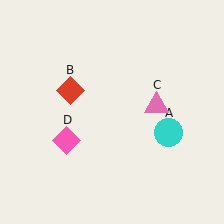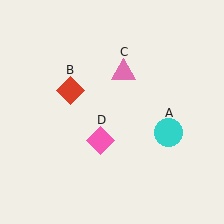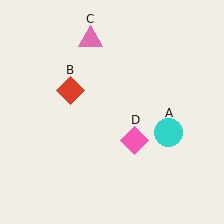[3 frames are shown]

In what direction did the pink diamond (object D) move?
The pink diamond (object D) moved right.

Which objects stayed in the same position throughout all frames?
Cyan circle (object A) and red diamond (object B) remained stationary.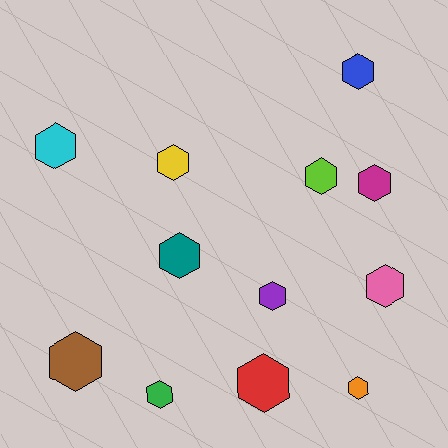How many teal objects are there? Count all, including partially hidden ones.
There is 1 teal object.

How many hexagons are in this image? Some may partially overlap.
There are 12 hexagons.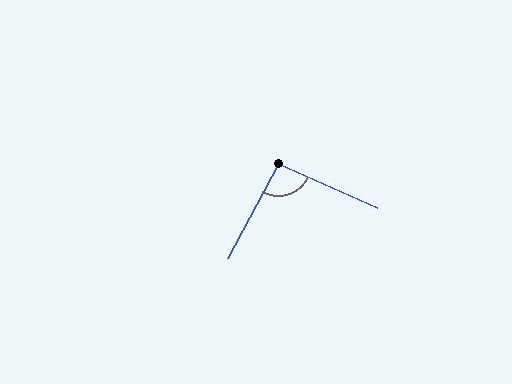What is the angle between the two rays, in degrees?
Approximately 95 degrees.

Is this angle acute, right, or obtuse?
It is approximately a right angle.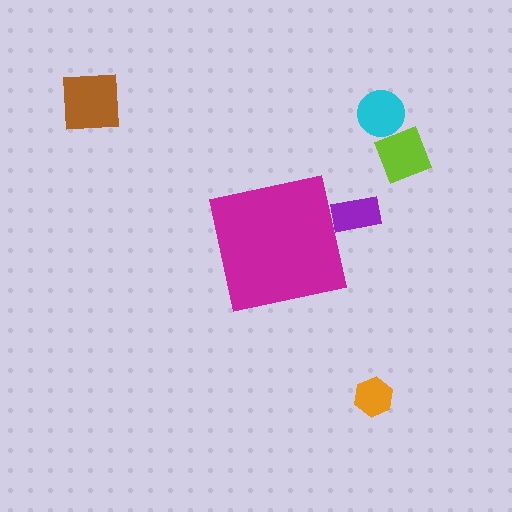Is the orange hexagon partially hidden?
No, the orange hexagon is fully visible.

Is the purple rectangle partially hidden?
Yes, the purple rectangle is partially hidden behind the magenta square.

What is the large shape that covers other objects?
A magenta square.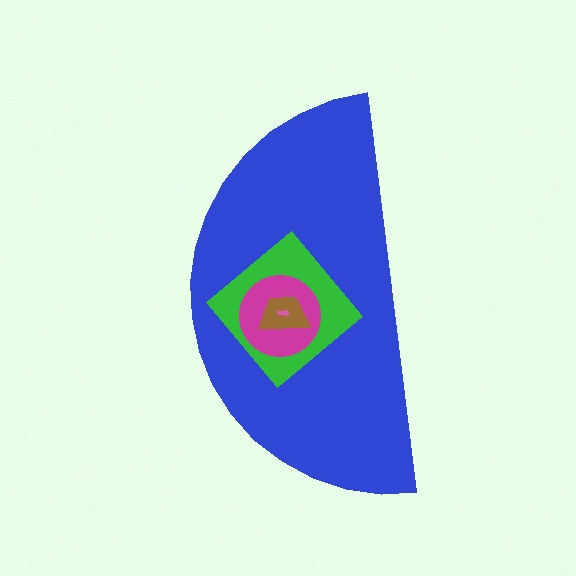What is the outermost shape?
The blue semicircle.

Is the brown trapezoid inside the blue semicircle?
Yes.